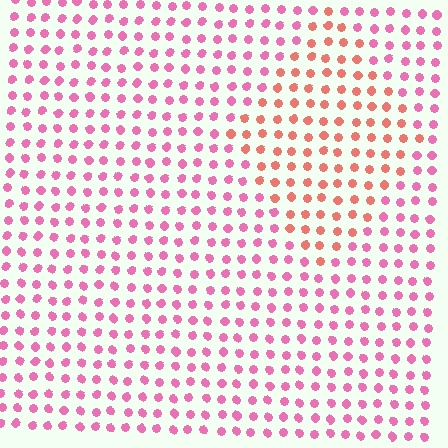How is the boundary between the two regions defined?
The boundary is defined purely by a slight shift in hue (about 37 degrees). Spacing, size, and orientation are identical on both sides.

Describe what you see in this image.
The image is filled with small pink elements in a uniform arrangement. A diamond-shaped region is visible where the elements are tinted to a slightly different hue, forming a subtle color boundary.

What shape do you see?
I see a diamond.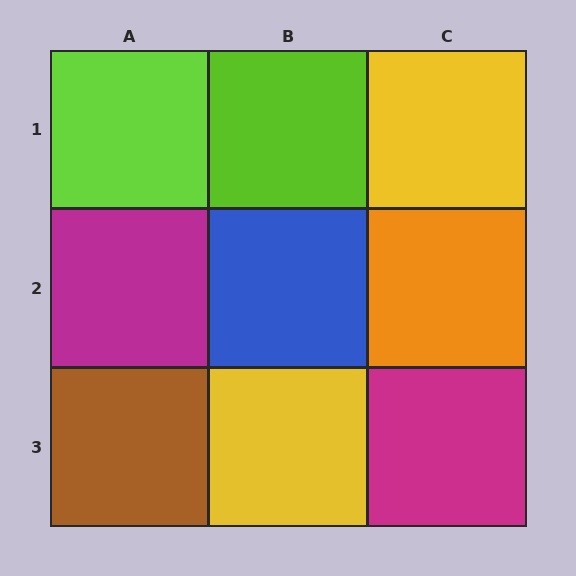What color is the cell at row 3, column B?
Yellow.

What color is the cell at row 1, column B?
Lime.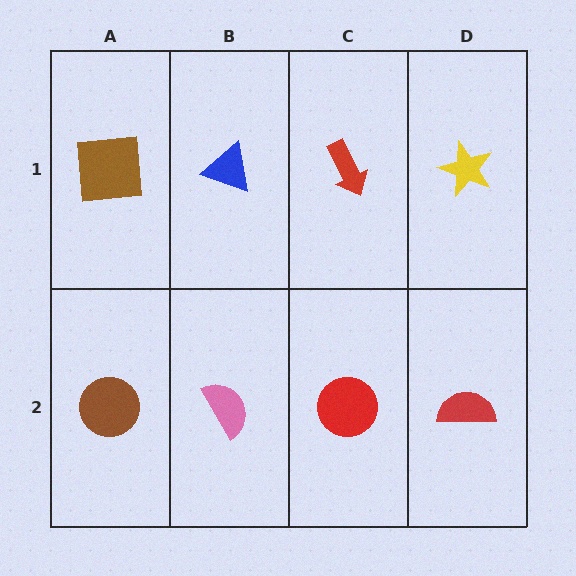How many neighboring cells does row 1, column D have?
2.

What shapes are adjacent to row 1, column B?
A pink semicircle (row 2, column B), a brown square (row 1, column A), a red arrow (row 1, column C).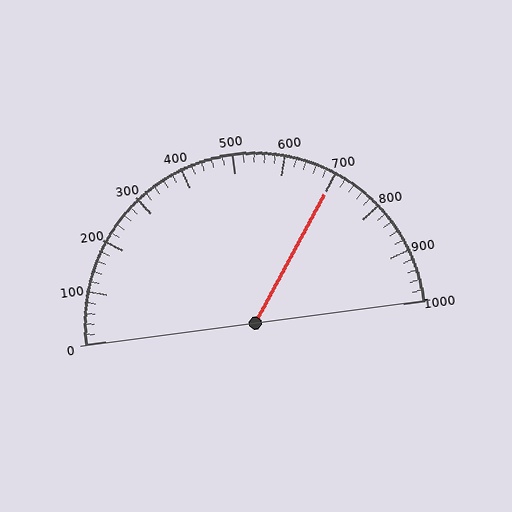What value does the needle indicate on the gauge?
The needle indicates approximately 700.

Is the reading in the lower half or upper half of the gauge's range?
The reading is in the upper half of the range (0 to 1000).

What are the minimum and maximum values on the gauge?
The gauge ranges from 0 to 1000.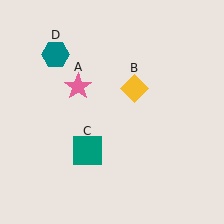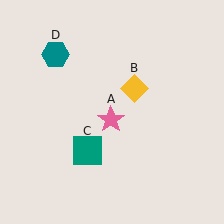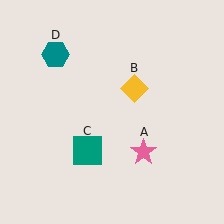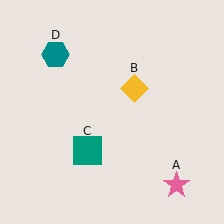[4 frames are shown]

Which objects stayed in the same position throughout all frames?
Yellow diamond (object B) and teal square (object C) and teal hexagon (object D) remained stationary.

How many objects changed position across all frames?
1 object changed position: pink star (object A).